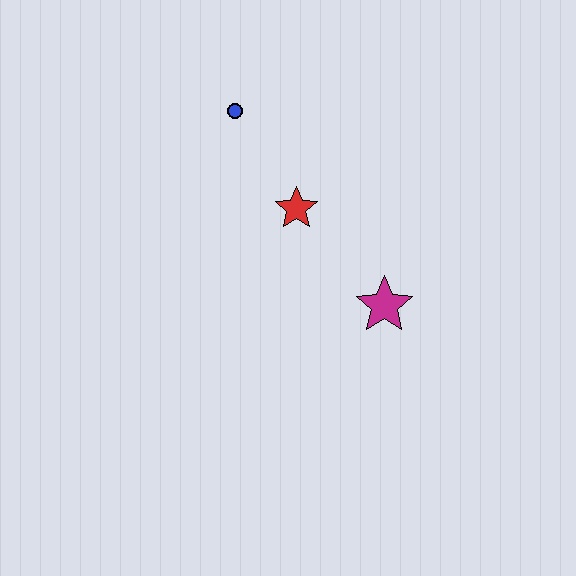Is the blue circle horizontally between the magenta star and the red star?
No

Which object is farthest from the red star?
The magenta star is farthest from the red star.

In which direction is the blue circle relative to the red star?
The blue circle is above the red star.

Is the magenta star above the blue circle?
No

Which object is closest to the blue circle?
The red star is closest to the blue circle.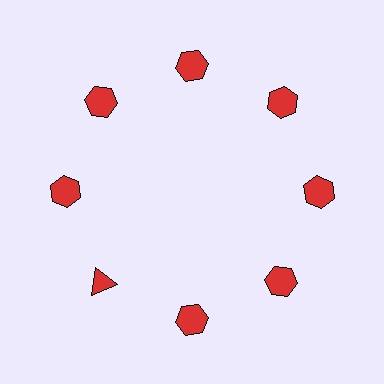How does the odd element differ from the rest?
It has a different shape: triangle instead of hexagon.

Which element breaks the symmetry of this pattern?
The red triangle at roughly the 8 o'clock position breaks the symmetry. All other shapes are red hexagons.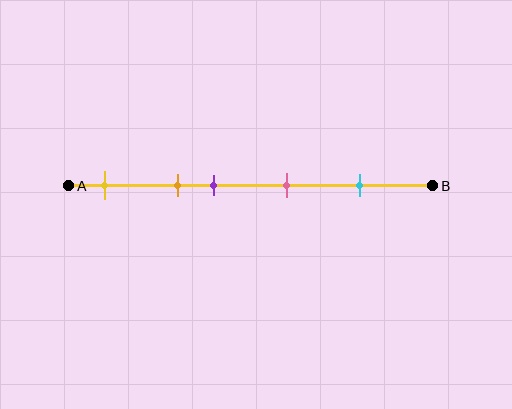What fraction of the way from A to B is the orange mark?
The orange mark is approximately 30% (0.3) of the way from A to B.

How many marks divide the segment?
There are 5 marks dividing the segment.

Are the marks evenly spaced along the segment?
No, the marks are not evenly spaced.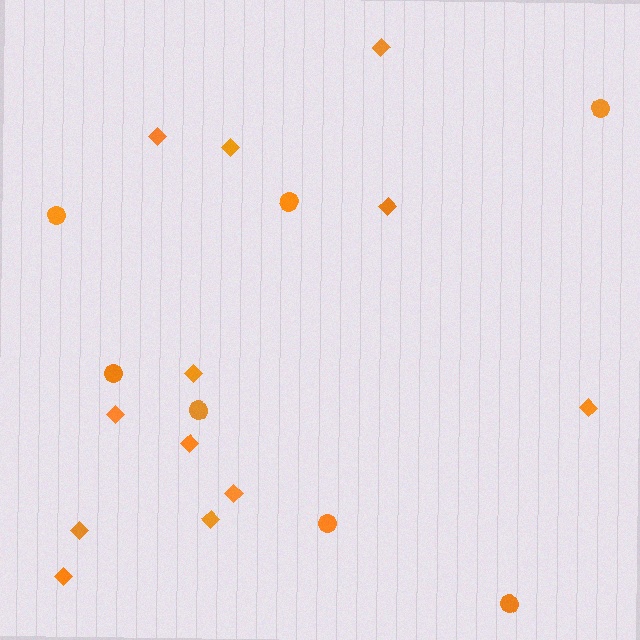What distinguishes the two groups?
There are 2 groups: one group of diamonds (12) and one group of circles (7).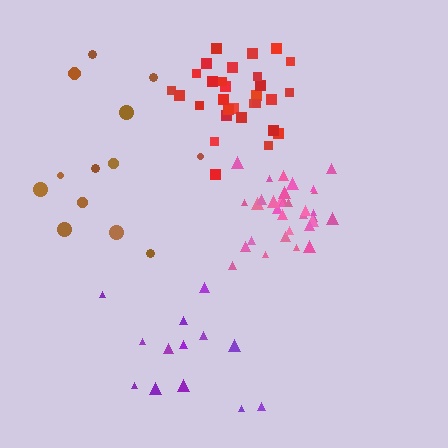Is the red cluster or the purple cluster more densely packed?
Red.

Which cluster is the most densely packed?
Pink.